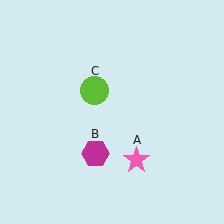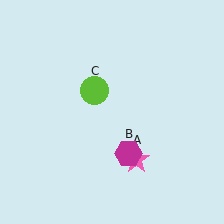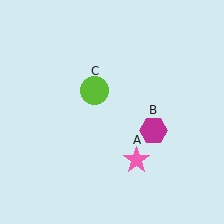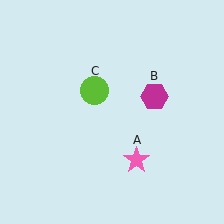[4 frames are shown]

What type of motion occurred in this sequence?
The magenta hexagon (object B) rotated counterclockwise around the center of the scene.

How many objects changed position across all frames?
1 object changed position: magenta hexagon (object B).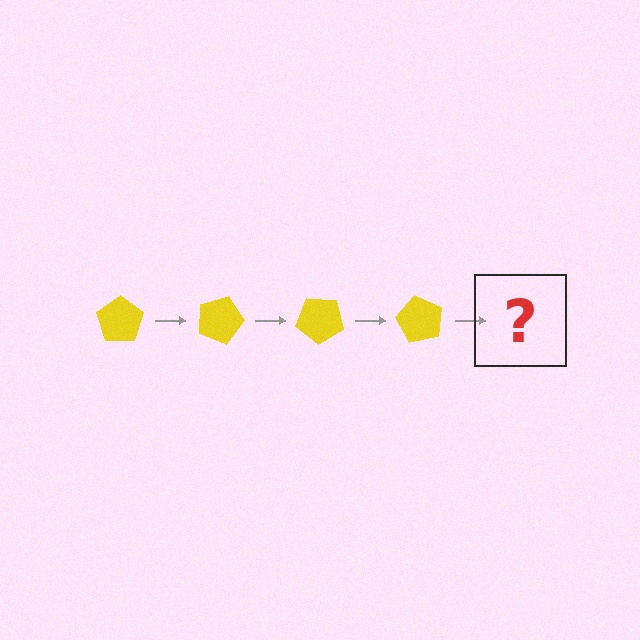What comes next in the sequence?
The next element should be a yellow pentagon rotated 80 degrees.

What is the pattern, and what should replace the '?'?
The pattern is that the pentagon rotates 20 degrees each step. The '?' should be a yellow pentagon rotated 80 degrees.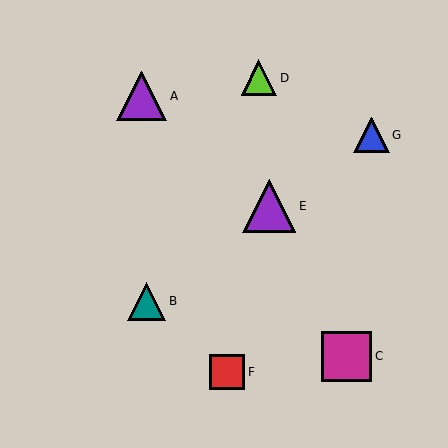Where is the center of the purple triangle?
The center of the purple triangle is at (269, 206).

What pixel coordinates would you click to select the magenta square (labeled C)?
Click at (347, 356) to select the magenta square C.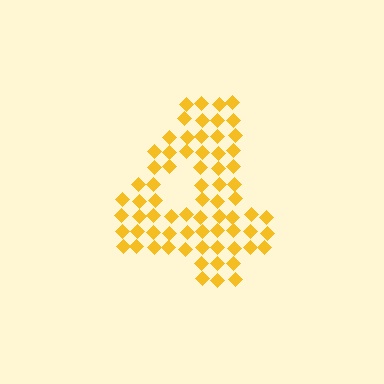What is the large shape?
The large shape is the digit 4.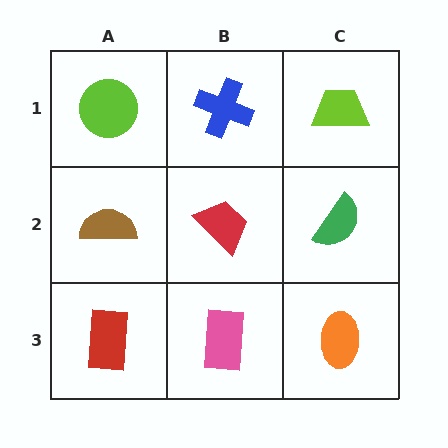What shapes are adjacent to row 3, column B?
A red trapezoid (row 2, column B), a red rectangle (row 3, column A), an orange ellipse (row 3, column C).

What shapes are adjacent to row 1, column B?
A red trapezoid (row 2, column B), a lime circle (row 1, column A), a lime trapezoid (row 1, column C).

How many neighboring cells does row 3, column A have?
2.